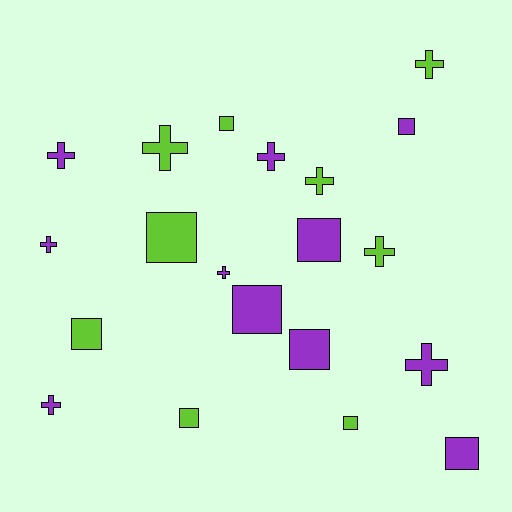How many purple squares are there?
There are 5 purple squares.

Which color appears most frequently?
Purple, with 11 objects.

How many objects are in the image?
There are 20 objects.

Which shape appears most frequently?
Cross, with 10 objects.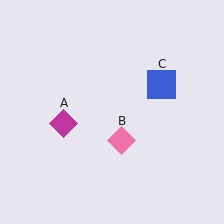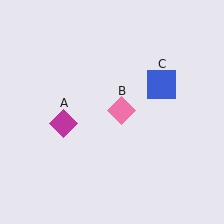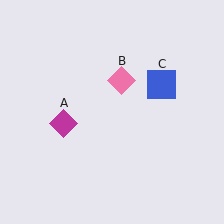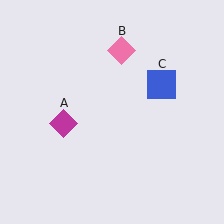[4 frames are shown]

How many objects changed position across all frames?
1 object changed position: pink diamond (object B).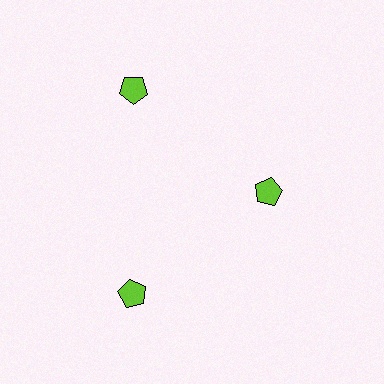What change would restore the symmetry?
The symmetry would be restored by moving it outward, back onto the ring so that all 3 pentagons sit at equal angles and equal distance from the center.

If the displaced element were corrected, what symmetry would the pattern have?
It would have 3-fold rotational symmetry — the pattern would map onto itself every 120 degrees.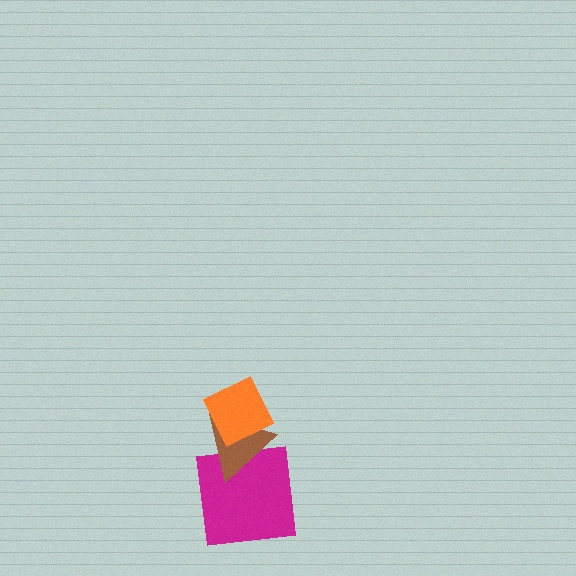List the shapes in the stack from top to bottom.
From top to bottom: the orange diamond, the brown triangle, the magenta square.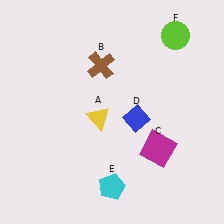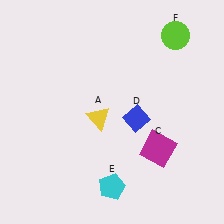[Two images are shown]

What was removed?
The brown cross (B) was removed in Image 2.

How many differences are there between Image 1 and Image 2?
There is 1 difference between the two images.